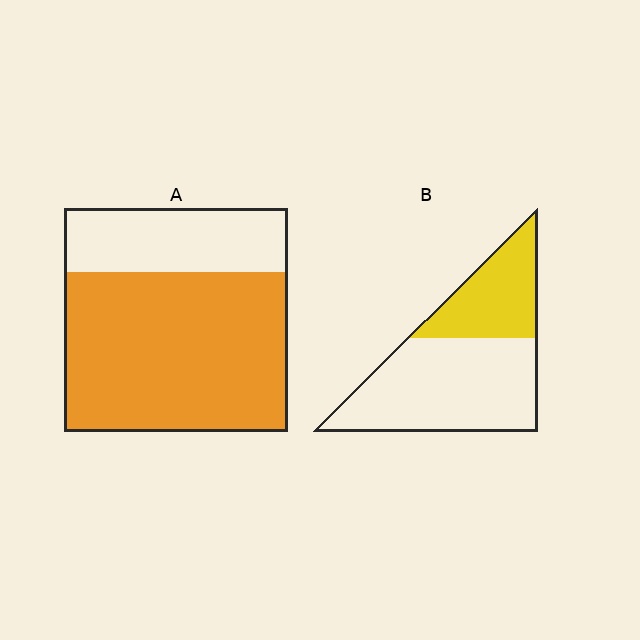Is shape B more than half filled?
No.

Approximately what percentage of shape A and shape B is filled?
A is approximately 70% and B is approximately 35%.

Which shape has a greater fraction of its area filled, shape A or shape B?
Shape A.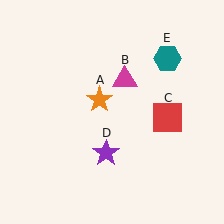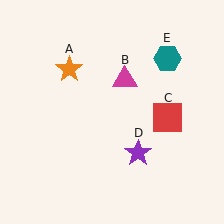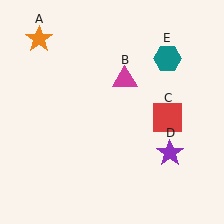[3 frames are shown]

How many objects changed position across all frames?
2 objects changed position: orange star (object A), purple star (object D).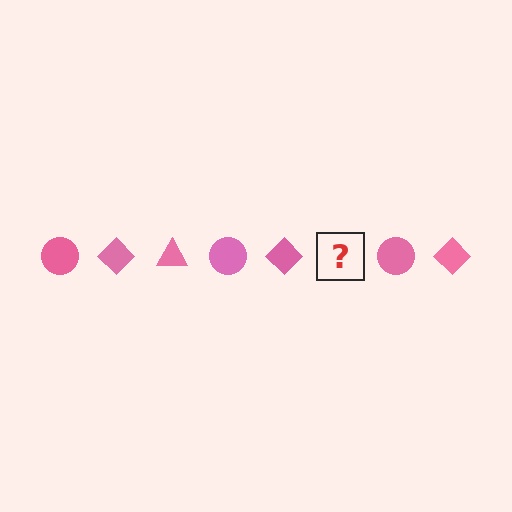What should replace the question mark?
The question mark should be replaced with a pink triangle.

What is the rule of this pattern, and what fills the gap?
The rule is that the pattern cycles through circle, diamond, triangle shapes in pink. The gap should be filled with a pink triangle.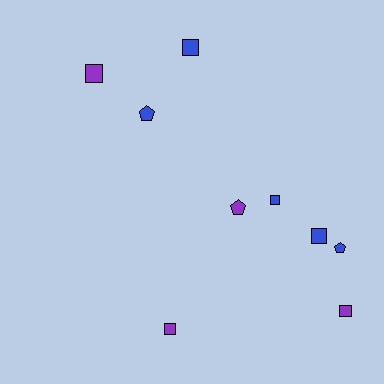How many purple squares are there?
There are 3 purple squares.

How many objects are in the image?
There are 9 objects.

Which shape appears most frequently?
Square, with 6 objects.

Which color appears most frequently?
Blue, with 5 objects.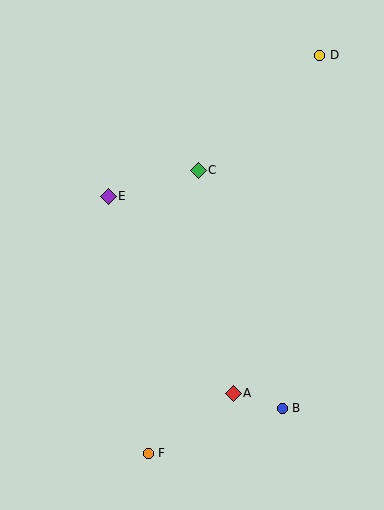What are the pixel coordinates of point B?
Point B is at (282, 408).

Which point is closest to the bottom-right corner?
Point B is closest to the bottom-right corner.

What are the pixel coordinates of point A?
Point A is at (233, 393).